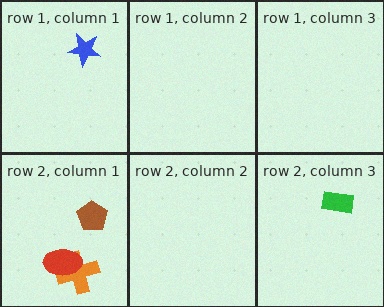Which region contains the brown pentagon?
The row 2, column 1 region.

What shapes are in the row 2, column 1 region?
The brown pentagon, the orange cross, the red ellipse.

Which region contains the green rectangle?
The row 2, column 3 region.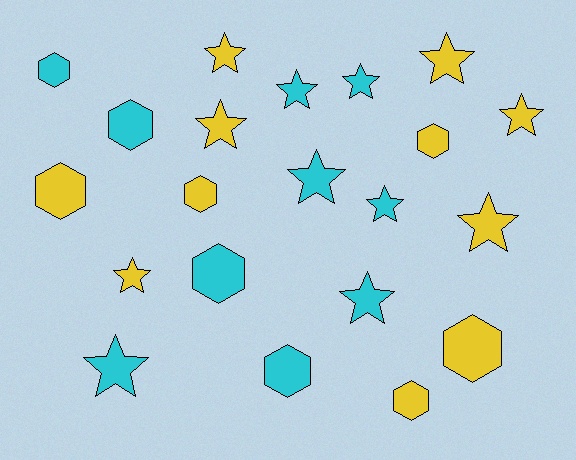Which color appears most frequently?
Yellow, with 11 objects.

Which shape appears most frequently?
Star, with 12 objects.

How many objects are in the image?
There are 21 objects.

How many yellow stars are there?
There are 6 yellow stars.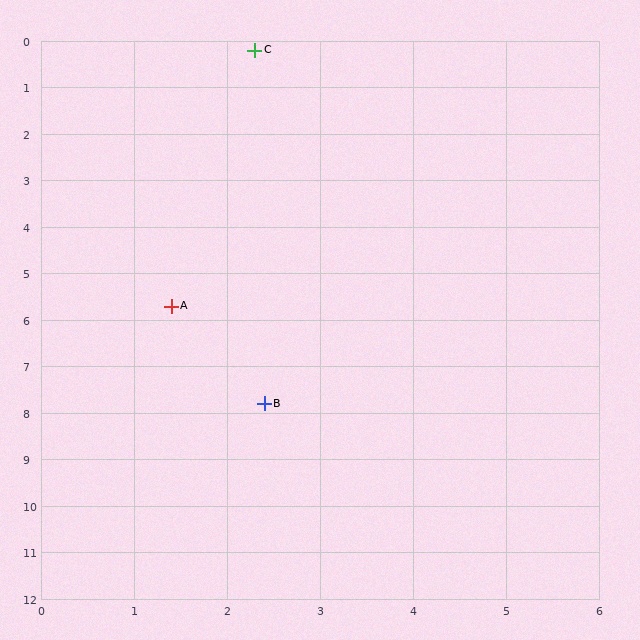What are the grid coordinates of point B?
Point B is at approximately (2.4, 7.8).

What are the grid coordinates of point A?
Point A is at approximately (1.4, 5.7).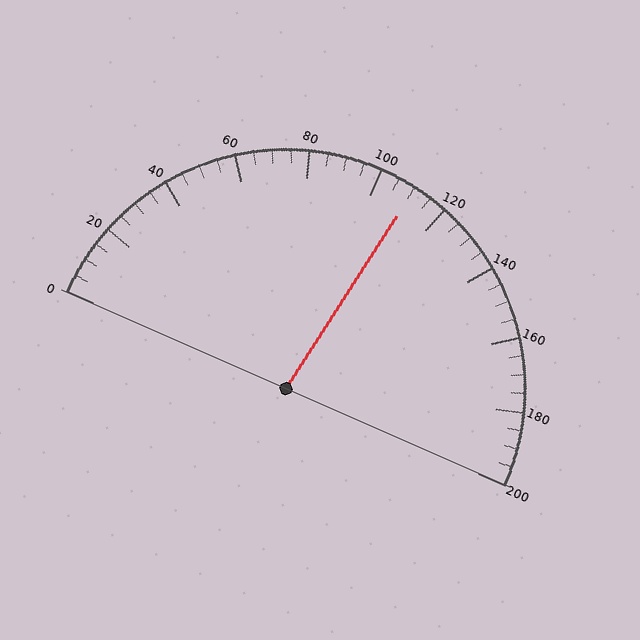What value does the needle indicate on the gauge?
The needle indicates approximately 110.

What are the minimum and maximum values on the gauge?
The gauge ranges from 0 to 200.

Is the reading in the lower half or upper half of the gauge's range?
The reading is in the upper half of the range (0 to 200).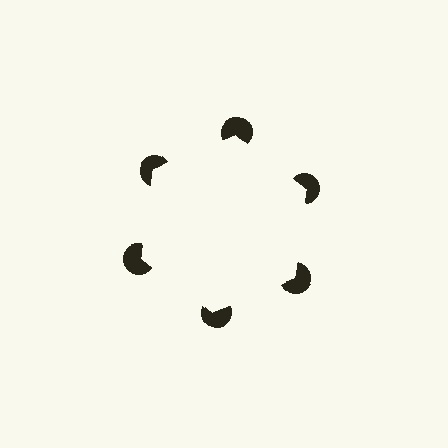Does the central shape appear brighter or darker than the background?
It typically appears slightly brighter than the background, even though no actual brightness change is drawn.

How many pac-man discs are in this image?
There are 6 — one at each vertex of the illusory hexagon.